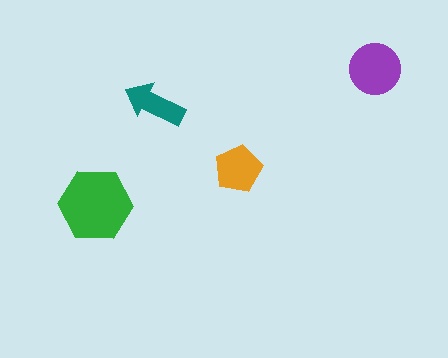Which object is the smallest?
The teal arrow.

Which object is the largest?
The green hexagon.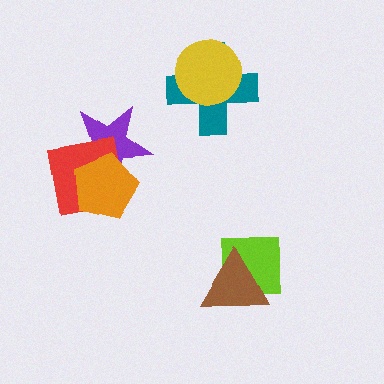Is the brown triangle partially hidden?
No, no other shape covers it.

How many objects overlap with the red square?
2 objects overlap with the red square.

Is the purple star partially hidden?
Yes, it is partially covered by another shape.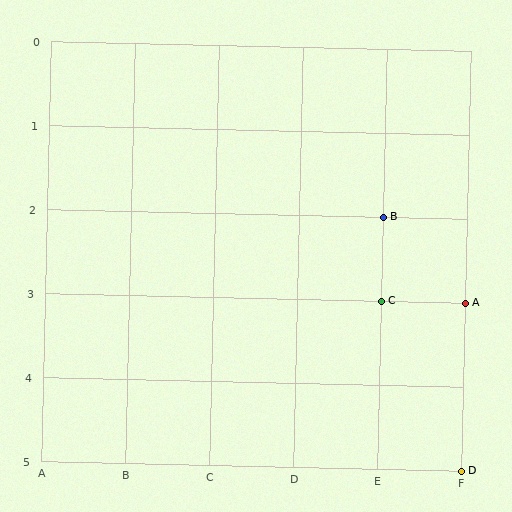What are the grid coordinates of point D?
Point D is at grid coordinates (F, 5).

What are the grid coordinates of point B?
Point B is at grid coordinates (E, 2).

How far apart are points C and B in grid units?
Points C and B are 1 row apart.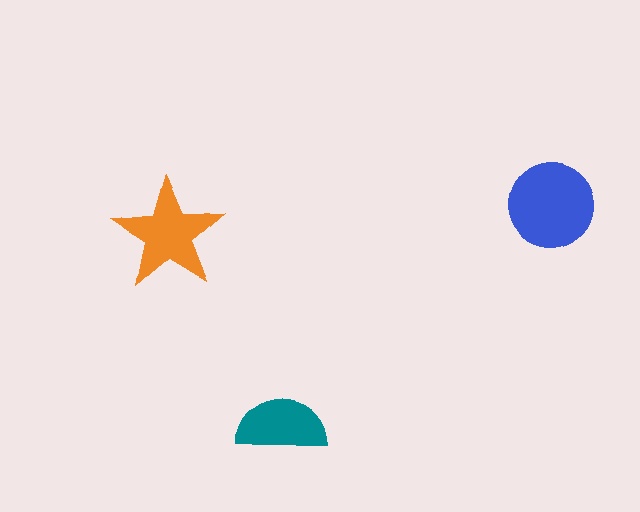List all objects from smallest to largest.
The teal semicircle, the orange star, the blue circle.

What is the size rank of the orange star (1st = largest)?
2nd.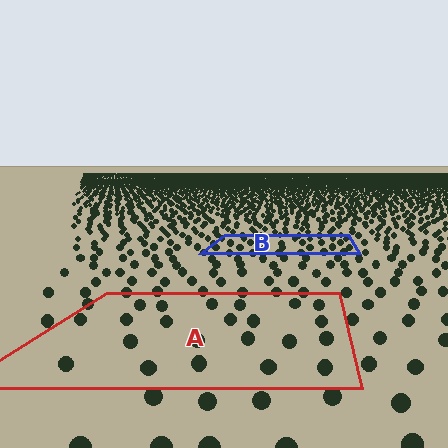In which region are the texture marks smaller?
The texture marks are smaller in region B, because it is farther away.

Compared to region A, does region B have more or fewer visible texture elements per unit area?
Region B has more texture elements per unit area — they are packed more densely because it is farther away.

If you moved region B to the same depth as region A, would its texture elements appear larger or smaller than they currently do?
They would appear larger. At a closer depth, the same texture elements are projected at a bigger on-screen size.